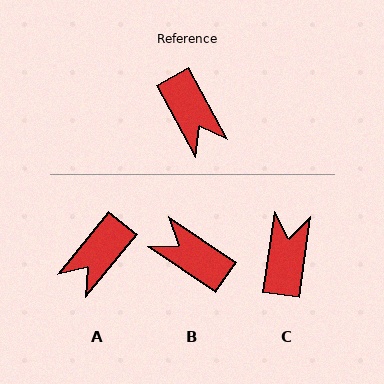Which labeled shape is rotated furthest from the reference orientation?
B, about 153 degrees away.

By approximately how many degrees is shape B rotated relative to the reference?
Approximately 153 degrees clockwise.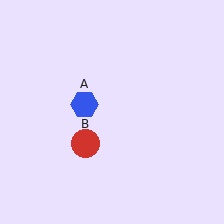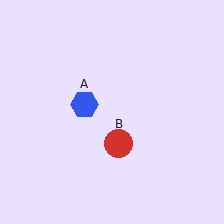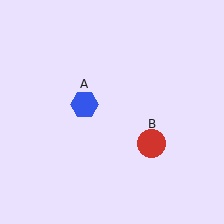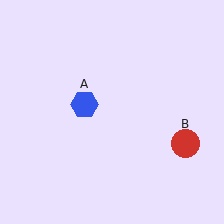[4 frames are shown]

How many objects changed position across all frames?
1 object changed position: red circle (object B).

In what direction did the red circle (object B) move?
The red circle (object B) moved right.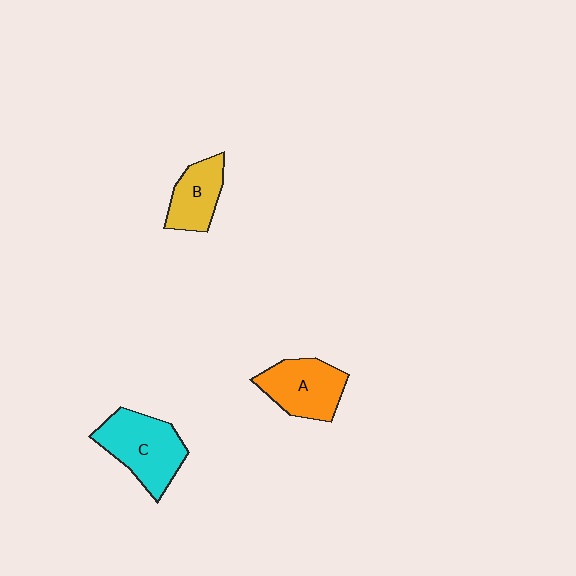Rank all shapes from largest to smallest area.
From largest to smallest: C (cyan), A (orange), B (yellow).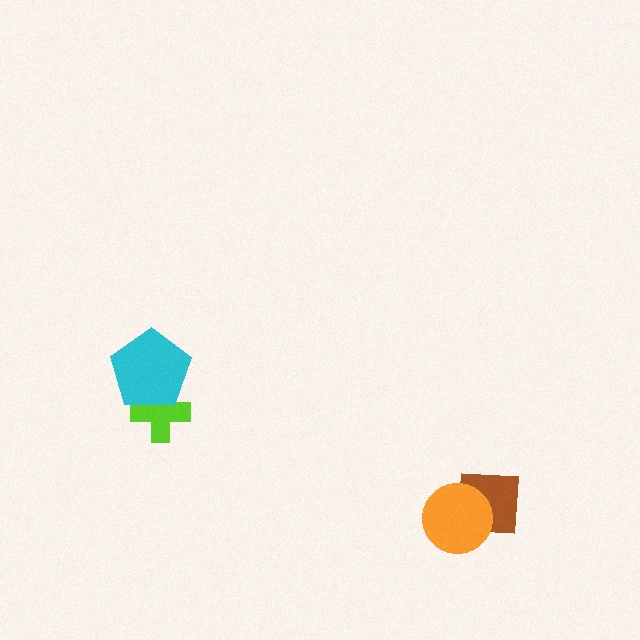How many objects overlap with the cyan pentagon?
1 object overlaps with the cyan pentagon.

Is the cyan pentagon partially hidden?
No, no other shape covers it.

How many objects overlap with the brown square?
1 object overlaps with the brown square.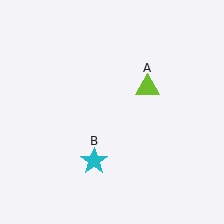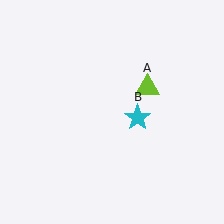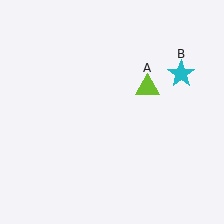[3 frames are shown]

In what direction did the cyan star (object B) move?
The cyan star (object B) moved up and to the right.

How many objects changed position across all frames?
1 object changed position: cyan star (object B).